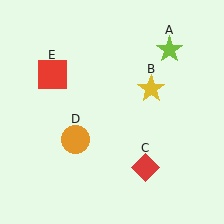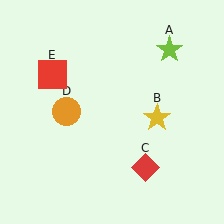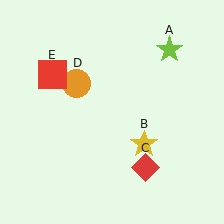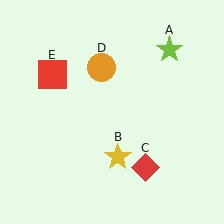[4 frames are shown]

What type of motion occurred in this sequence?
The yellow star (object B), orange circle (object D) rotated clockwise around the center of the scene.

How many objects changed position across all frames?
2 objects changed position: yellow star (object B), orange circle (object D).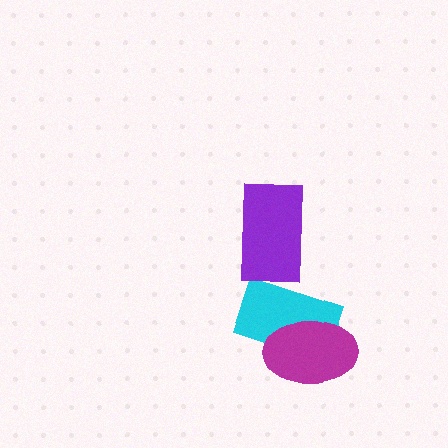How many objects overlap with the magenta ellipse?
1 object overlaps with the magenta ellipse.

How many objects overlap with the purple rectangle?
0 objects overlap with the purple rectangle.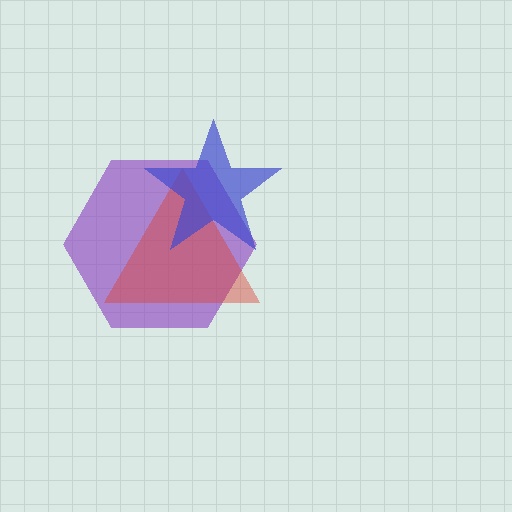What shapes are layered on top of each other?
The layered shapes are: a purple hexagon, a red triangle, a blue star.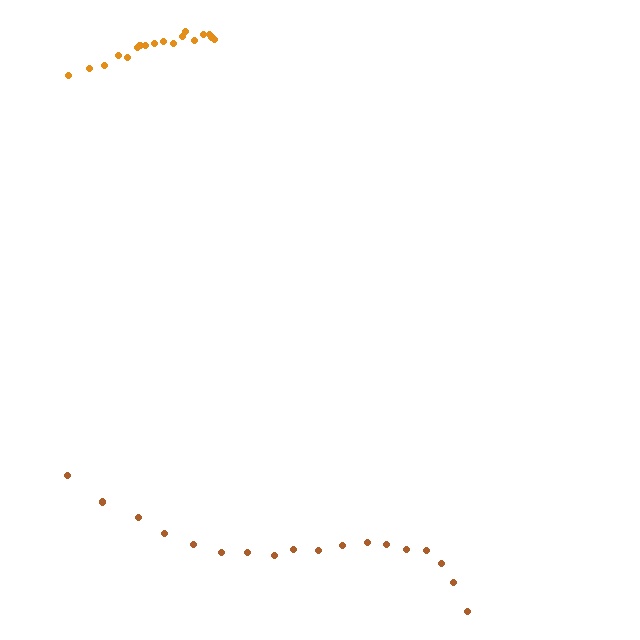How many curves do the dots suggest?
There are 2 distinct paths.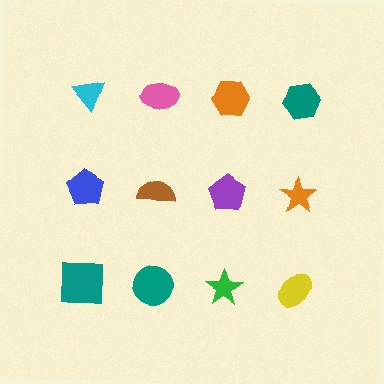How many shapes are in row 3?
4 shapes.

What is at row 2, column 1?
A blue pentagon.